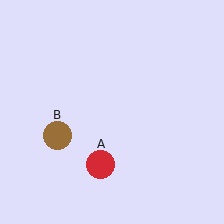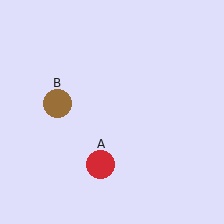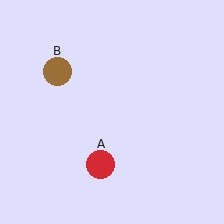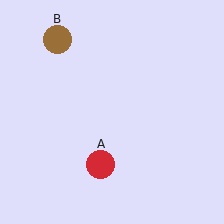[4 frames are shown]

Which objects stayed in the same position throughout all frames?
Red circle (object A) remained stationary.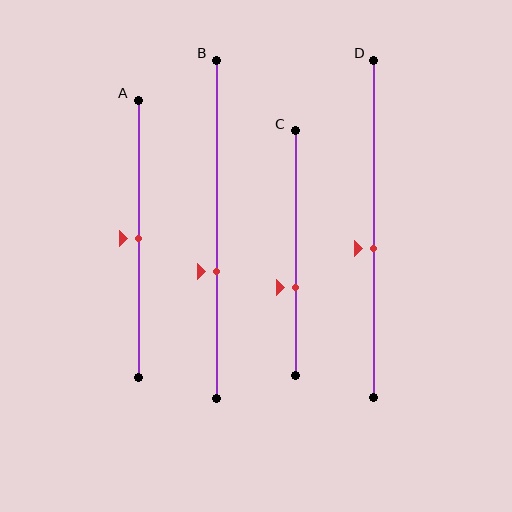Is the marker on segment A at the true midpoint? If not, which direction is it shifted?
Yes, the marker on segment A is at the true midpoint.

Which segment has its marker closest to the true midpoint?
Segment A has its marker closest to the true midpoint.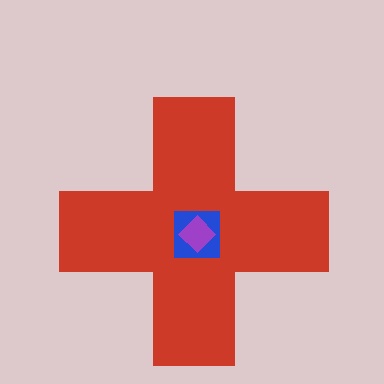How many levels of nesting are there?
3.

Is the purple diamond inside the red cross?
Yes.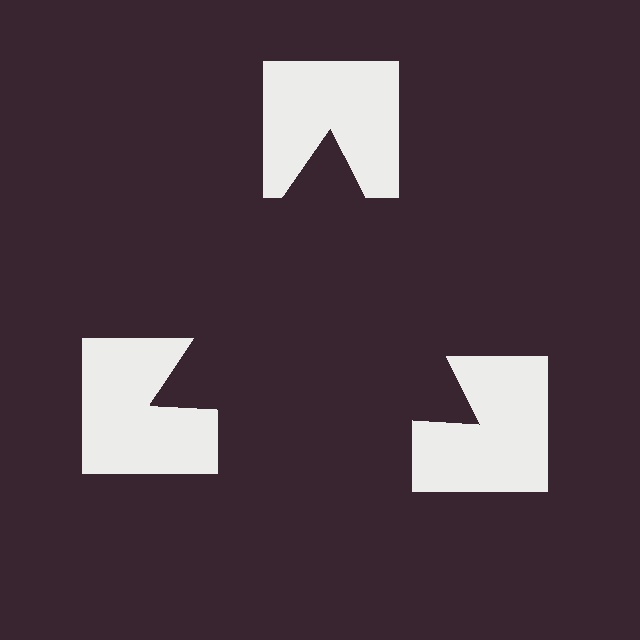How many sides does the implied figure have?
3 sides.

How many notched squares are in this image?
There are 3 — one at each vertex of the illusory triangle.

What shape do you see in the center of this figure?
An illusory triangle — its edges are inferred from the aligned wedge cuts in the notched squares, not physically drawn.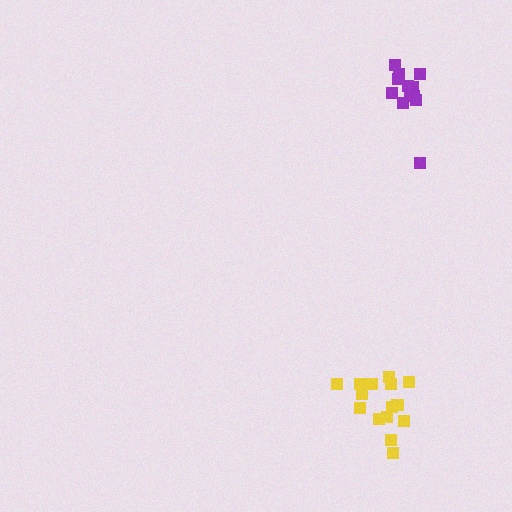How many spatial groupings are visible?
There are 2 spatial groupings.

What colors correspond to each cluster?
The clusters are colored: purple, yellow.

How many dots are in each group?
Group 1: 12 dots, Group 2: 16 dots (28 total).